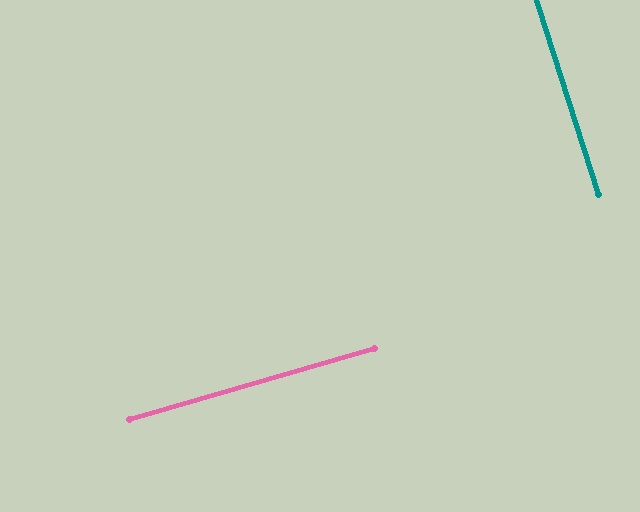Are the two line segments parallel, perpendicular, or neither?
Perpendicular — they meet at approximately 89°.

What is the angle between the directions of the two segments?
Approximately 89 degrees.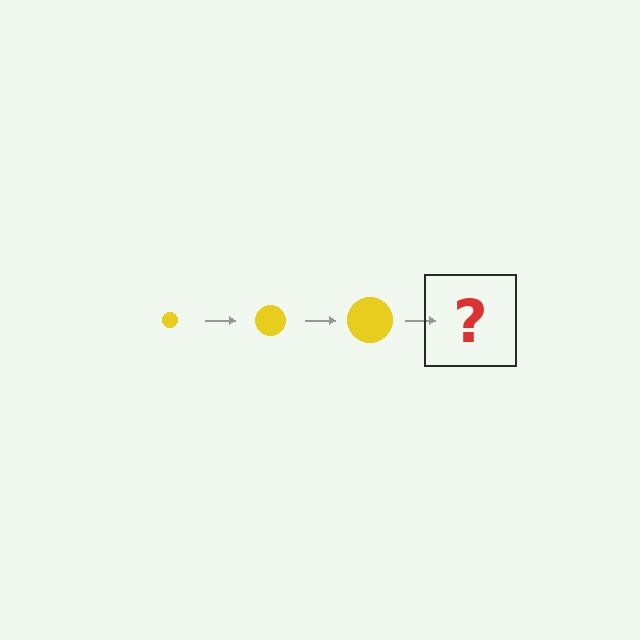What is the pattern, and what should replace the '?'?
The pattern is that the circle gets progressively larger each step. The '?' should be a yellow circle, larger than the previous one.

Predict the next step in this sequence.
The next step is a yellow circle, larger than the previous one.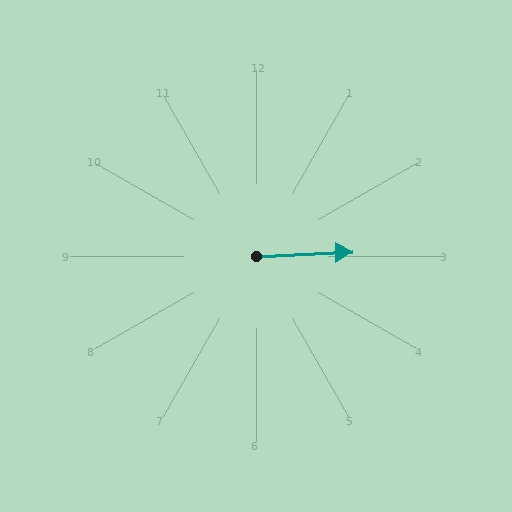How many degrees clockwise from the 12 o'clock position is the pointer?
Approximately 87 degrees.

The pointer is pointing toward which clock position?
Roughly 3 o'clock.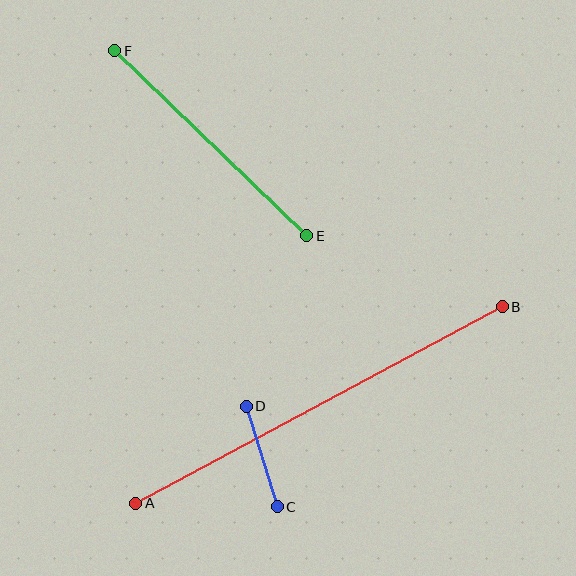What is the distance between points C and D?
The distance is approximately 105 pixels.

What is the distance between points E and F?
The distance is approximately 267 pixels.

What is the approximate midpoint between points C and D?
The midpoint is at approximately (262, 456) pixels.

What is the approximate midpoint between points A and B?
The midpoint is at approximately (319, 405) pixels.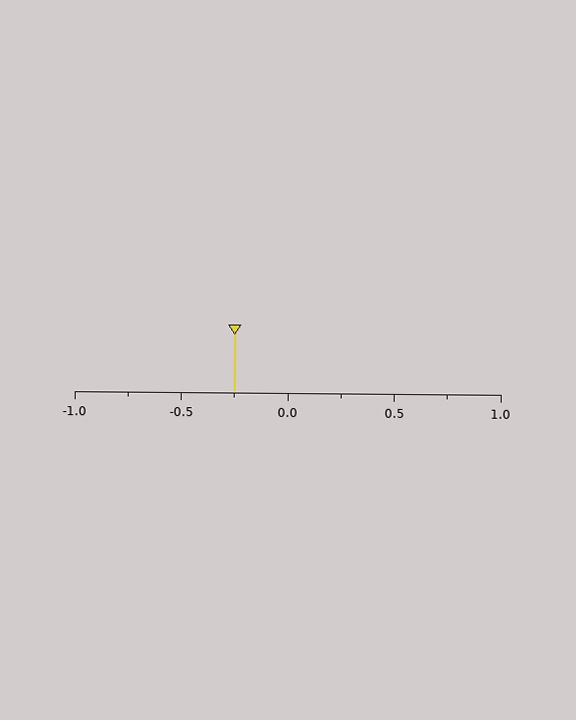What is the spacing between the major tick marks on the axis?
The major ticks are spaced 0.5 apart.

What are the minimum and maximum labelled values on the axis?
The axis runs from -1.0 to 1.0.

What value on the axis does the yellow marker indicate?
The marker indicates approximately -0.25.